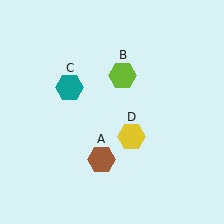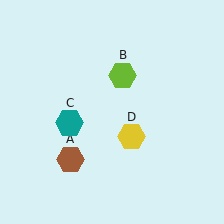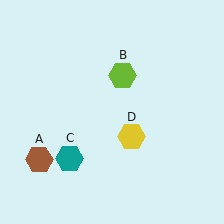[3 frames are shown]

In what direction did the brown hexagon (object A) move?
The brown hexagon (object A) moved left.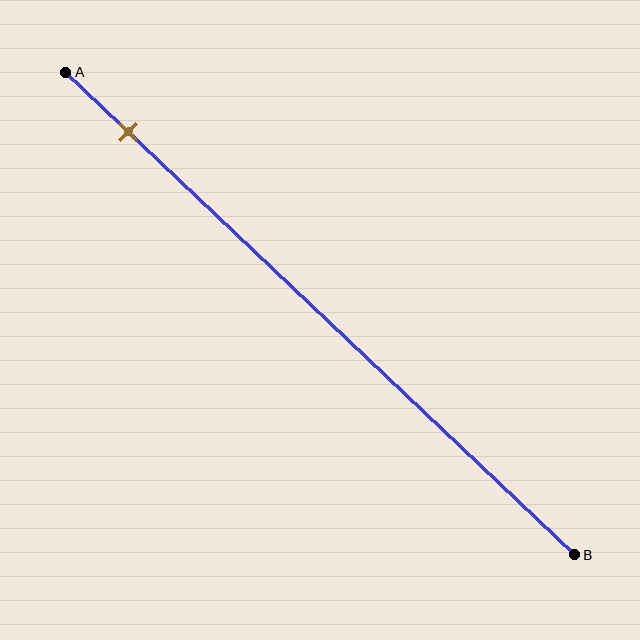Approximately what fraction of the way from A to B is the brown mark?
The brown mark is approximately 10% of the way from A to B.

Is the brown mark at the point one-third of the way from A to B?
No, the mark is at about 10% from A, not at the 33% one-third point.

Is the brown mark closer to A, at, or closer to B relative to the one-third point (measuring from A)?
The brown mark is closer to point A than the one-third point of segment AB.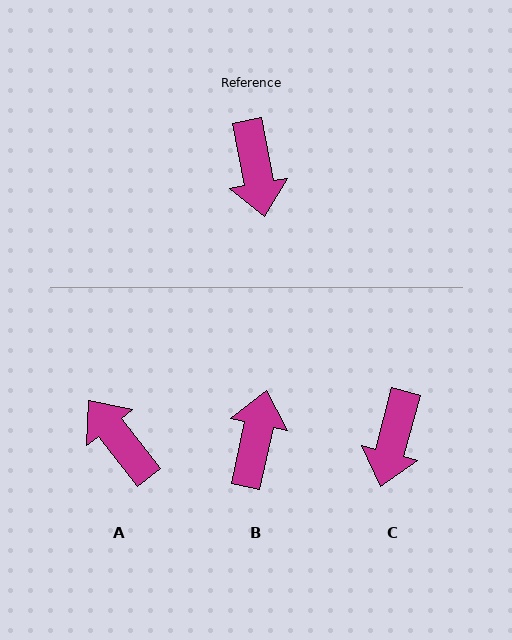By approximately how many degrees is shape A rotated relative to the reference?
Approximately 152 degrees clockwise.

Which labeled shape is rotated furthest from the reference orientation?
B, about 157 degrees away.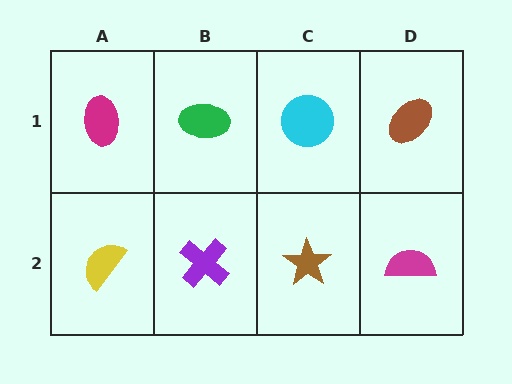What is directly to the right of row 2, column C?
A magenta semicircle.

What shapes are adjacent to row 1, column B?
A purple cross (row 2, column B), a magenta ellipse (row 1, column A), a cyan circle (row 1, column C).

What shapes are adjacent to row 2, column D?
A brown ellipse (row 1, column D), a brown star (row 2, column C).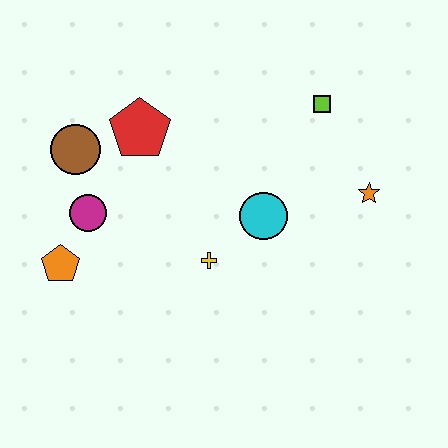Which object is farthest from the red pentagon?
The orange star is farthest from the red pentagon.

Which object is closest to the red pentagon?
The brown circle is closest to the red pentagon.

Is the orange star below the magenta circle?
No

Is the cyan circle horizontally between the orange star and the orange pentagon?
Yes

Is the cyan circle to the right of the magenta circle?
Yes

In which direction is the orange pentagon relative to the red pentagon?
The orange pentagon is below the red pentagon.